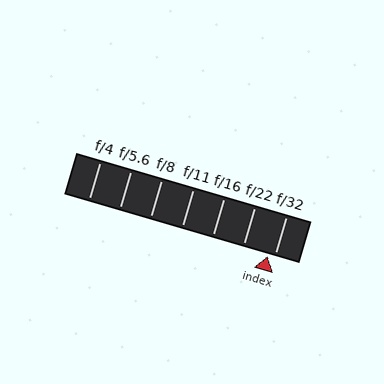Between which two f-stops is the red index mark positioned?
The index mark is between f/22 and f/32.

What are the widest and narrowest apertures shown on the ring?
The widest aperture shown is f/4 and the narrowest is f/32.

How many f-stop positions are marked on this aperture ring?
There are 7 f-stop positions marked.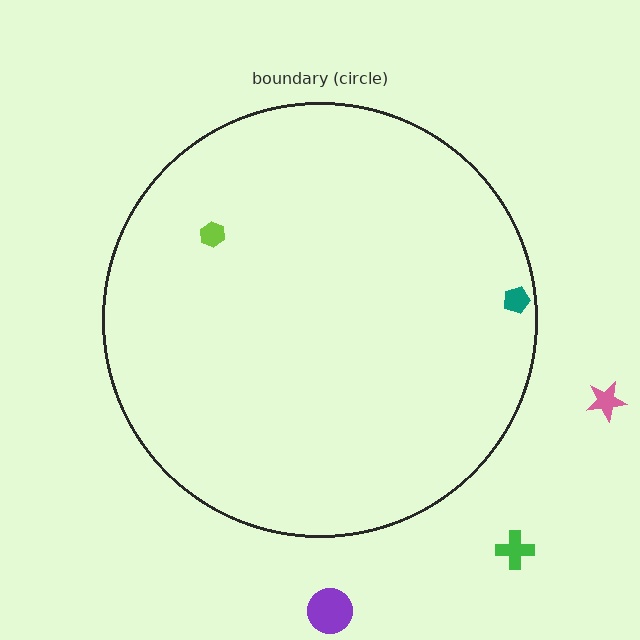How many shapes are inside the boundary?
2 inside, 3 outside.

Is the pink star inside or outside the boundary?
Outside.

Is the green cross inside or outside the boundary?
Outside.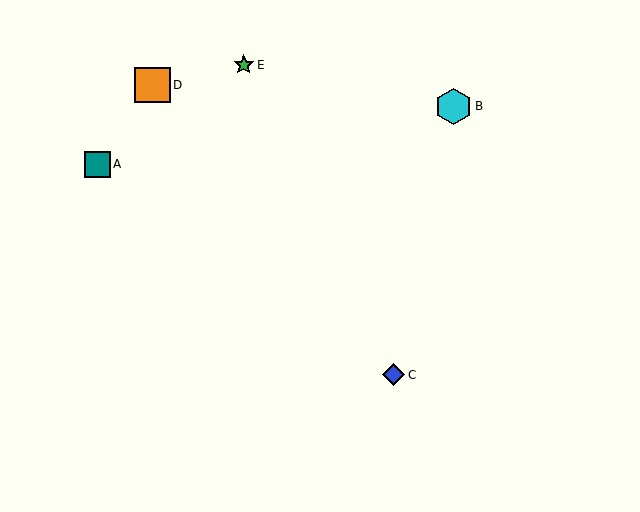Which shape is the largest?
The cyan hexagon (labeled B) is the largest.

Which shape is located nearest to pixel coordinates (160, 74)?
The orange square (labeled D) at (153, 85) is nearest to that location.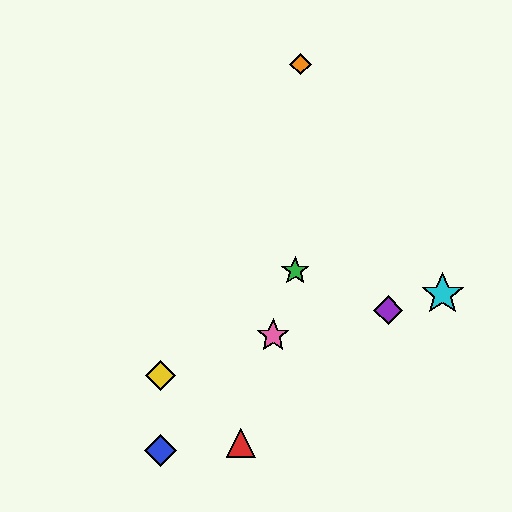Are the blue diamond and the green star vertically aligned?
No, the blue diamond is at x≈161 and the green star is at x≈295.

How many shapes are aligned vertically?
2 shapes (the blue diamond, the yellow diamond) are aligned vertically.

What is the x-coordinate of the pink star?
The pink star is at x≈273.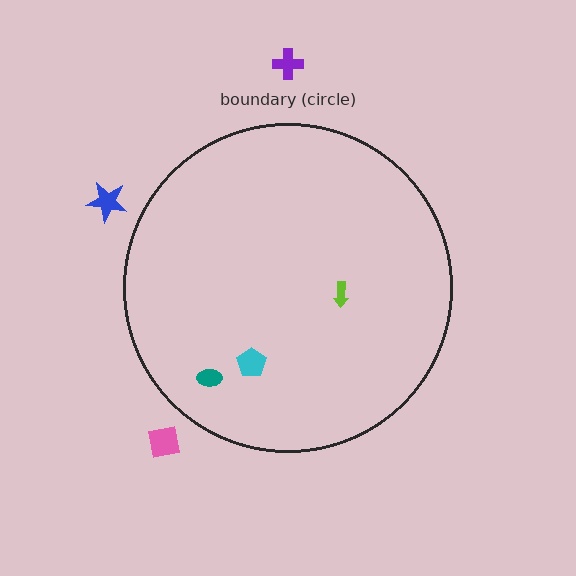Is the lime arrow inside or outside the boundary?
Inside.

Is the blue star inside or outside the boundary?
Outside.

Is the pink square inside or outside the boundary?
Outside.